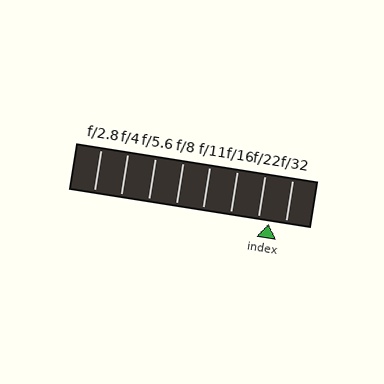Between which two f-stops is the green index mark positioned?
The index mark is between f/22 and f/32.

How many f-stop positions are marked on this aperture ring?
There are 8 f-stop positions marked.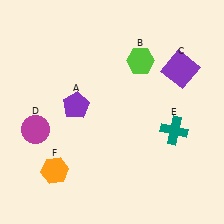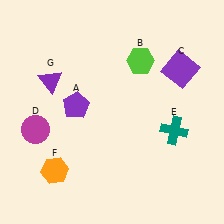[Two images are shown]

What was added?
A purple triangle (G) was added in Image 2.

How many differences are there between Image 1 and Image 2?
There is 1 difference between the two images.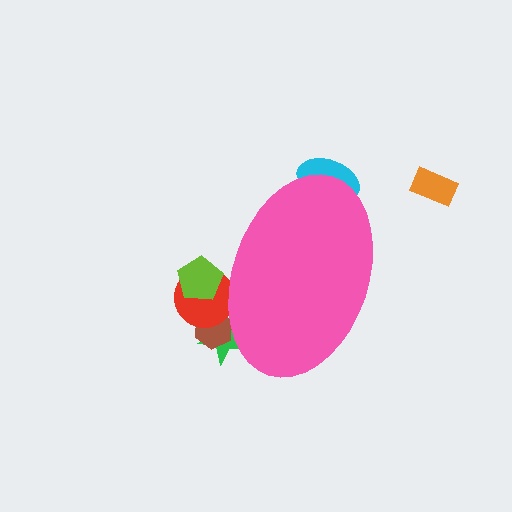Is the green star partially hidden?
Yes, the green star is partially hidden behind the pink ellipse.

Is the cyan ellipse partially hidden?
Yes, the cyan ellipse is partially hidden behind the pink ellipse.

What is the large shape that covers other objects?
A pink ellipse.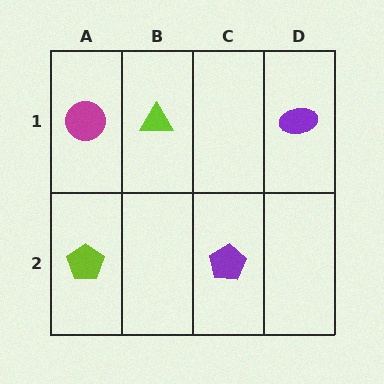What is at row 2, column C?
A purple pentagon.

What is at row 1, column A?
A magenta circle.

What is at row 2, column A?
A lime pentagon.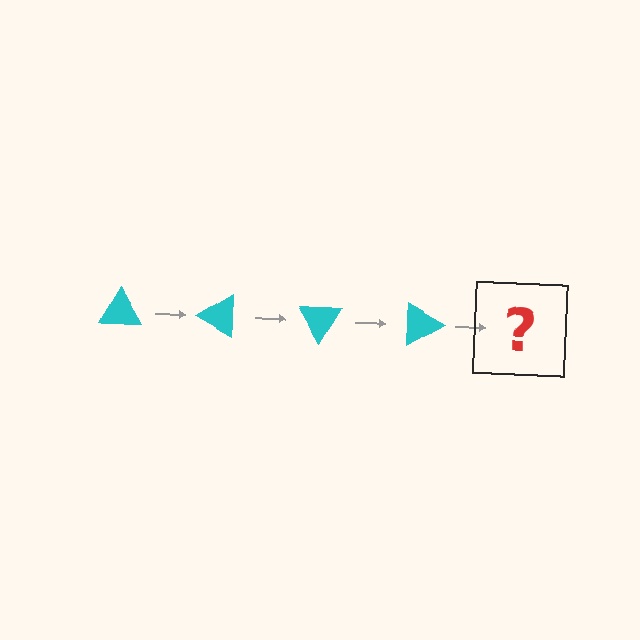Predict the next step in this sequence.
The next step is a cyan triangle rotated 120 degrees.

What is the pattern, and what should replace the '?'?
The pattern is that the triangle rotates 30 degrees each step. The '?' should be a cyan triangle rotated 120 degrees.